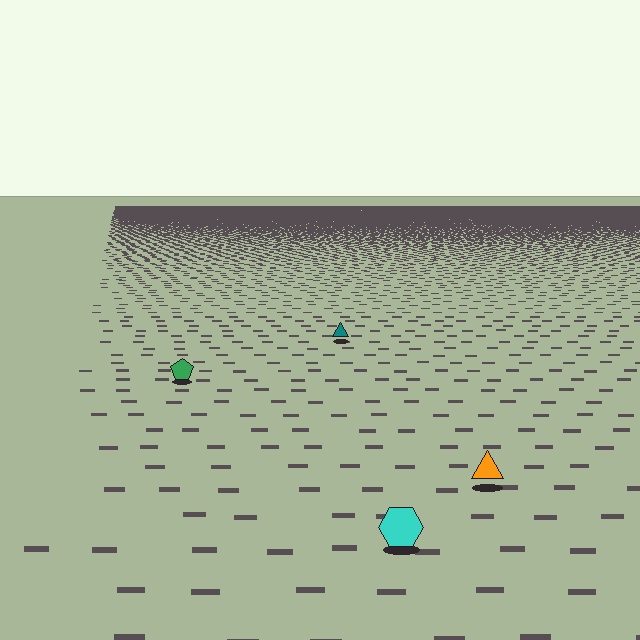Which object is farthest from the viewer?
The teal triangle is farthest from the viewer. It appears smaller and the ground texture around it is denser.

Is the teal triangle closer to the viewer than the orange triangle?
No. The orange triangle is closer — you can tell from the texture gradient: the ground texture is coarser near it.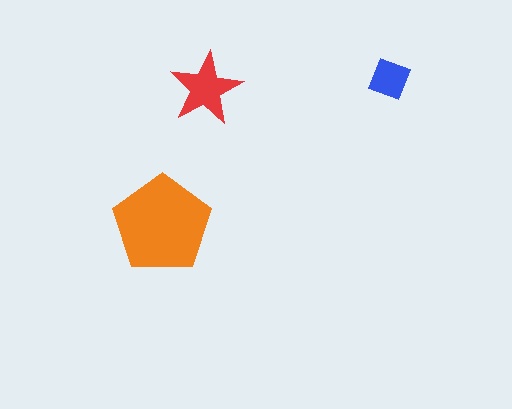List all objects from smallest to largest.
The blue square, the red star, the orange pentagon.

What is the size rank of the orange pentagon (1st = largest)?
1st.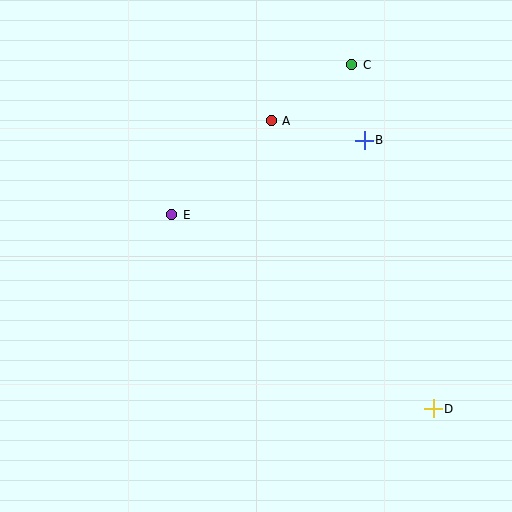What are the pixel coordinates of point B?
Point B is at (364, 140).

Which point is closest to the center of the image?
Point E at (172, 215) is closest to the center.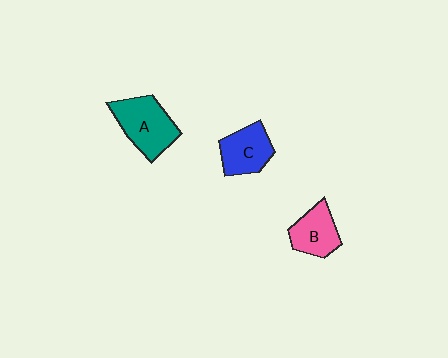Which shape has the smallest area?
Shape B (pink).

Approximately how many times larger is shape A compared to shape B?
Approximately 1.4 times.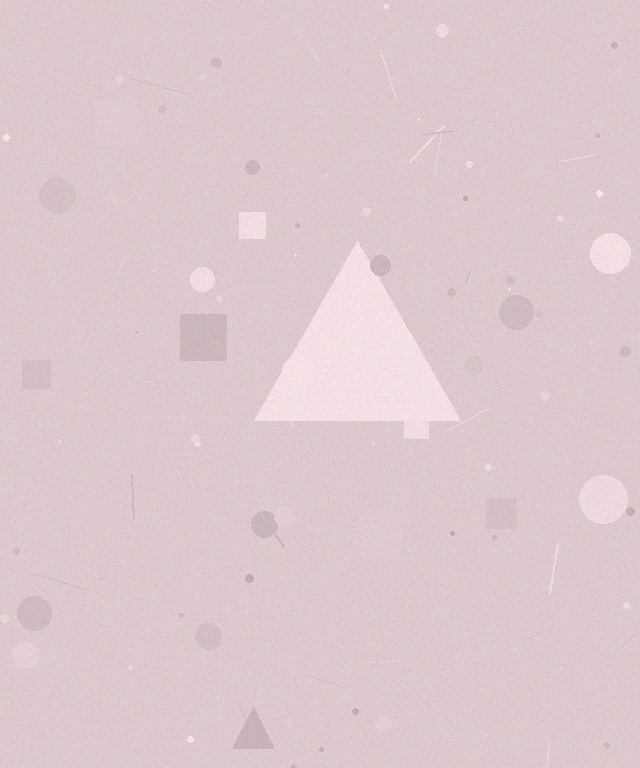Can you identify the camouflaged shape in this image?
The camouflaged shape is a triangle.